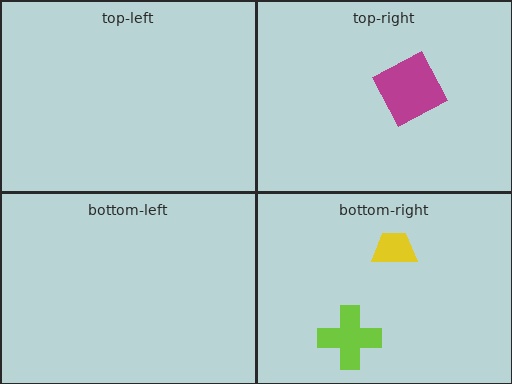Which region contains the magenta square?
The top-right region.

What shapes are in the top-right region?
The magenta square.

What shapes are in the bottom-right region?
The lime cross, the yellow trapezoid.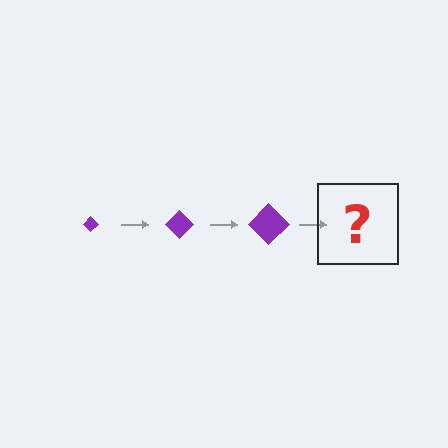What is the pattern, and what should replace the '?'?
The pattern is that the diamond gets progressively larger each step. The '?' should be a purple diamond, larger than the previous one.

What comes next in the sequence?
The next element should be a purple diamond, larger than the previous one.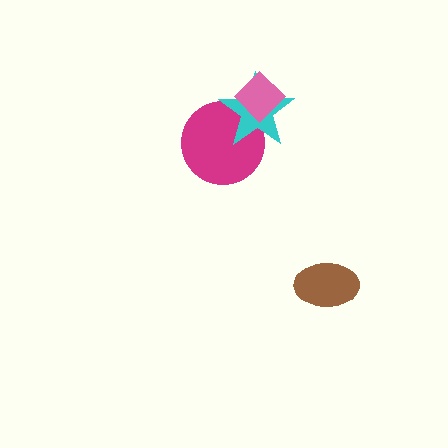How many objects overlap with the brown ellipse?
0 objects overlap with the brown ellipse.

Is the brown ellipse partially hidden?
No, no other shape covers it.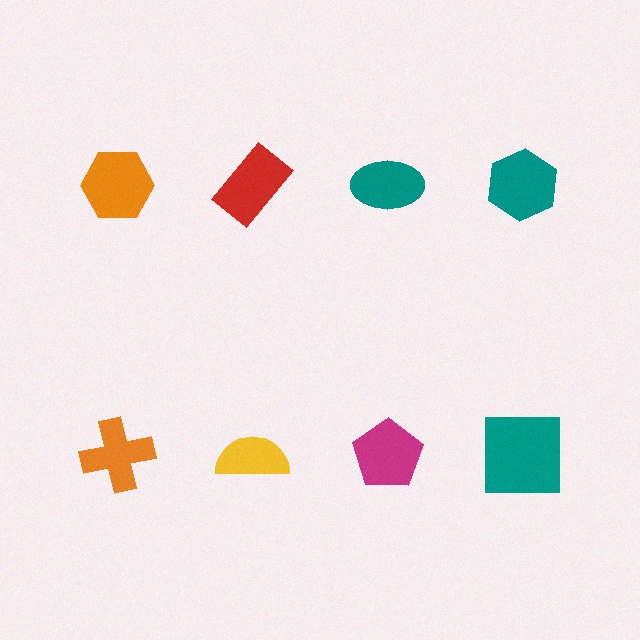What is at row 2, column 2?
A yellow semicircle.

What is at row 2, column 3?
A magenta pentagon.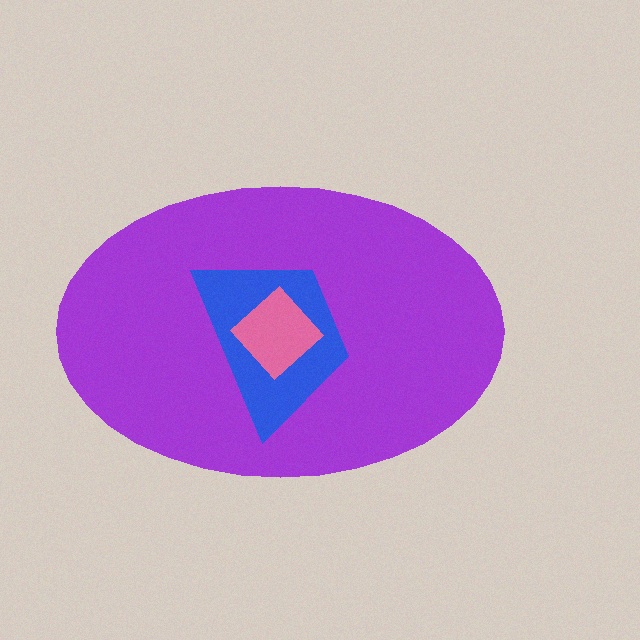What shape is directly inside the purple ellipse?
The blue trapezoid.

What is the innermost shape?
The pink diamond.